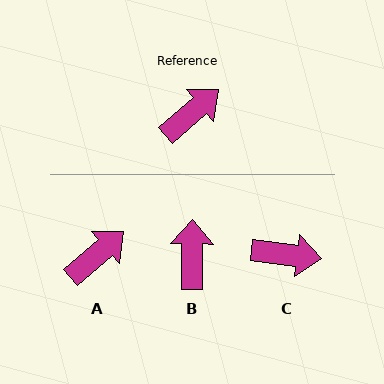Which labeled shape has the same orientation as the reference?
A.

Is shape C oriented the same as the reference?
No, it is off by about 48 degrees.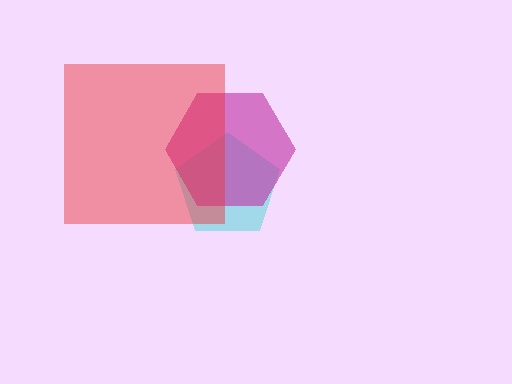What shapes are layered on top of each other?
The layered shapes are: a cyan pentagon, a magenta hexagon, a red square.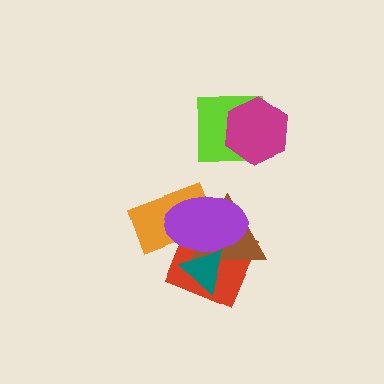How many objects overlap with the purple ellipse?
4 objects overlap with the purple ellipse.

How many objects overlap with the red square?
4 objects overlap with the red square.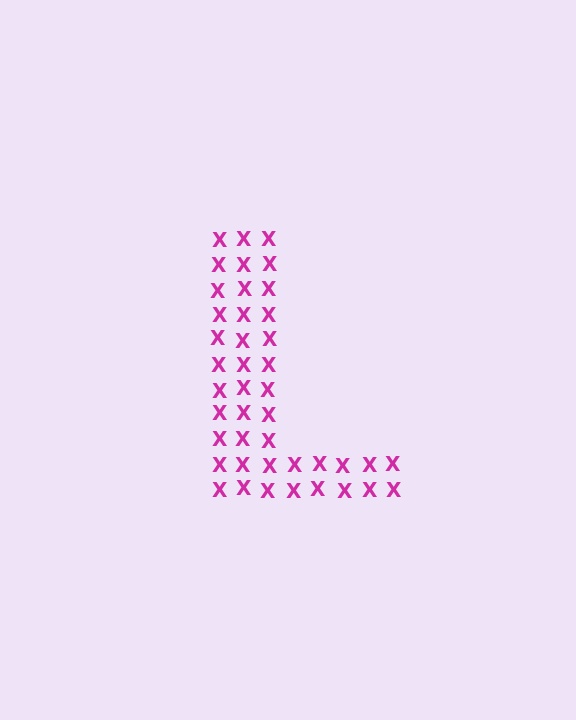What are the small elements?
The small elements are letter X's.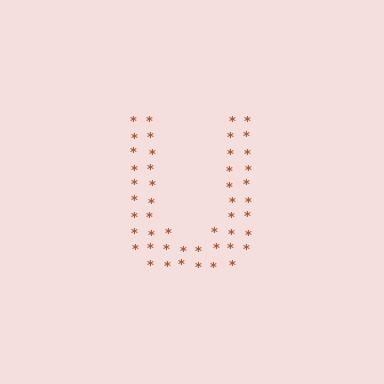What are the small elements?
The small elements are asterisks.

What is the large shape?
The large shape is the letter U.